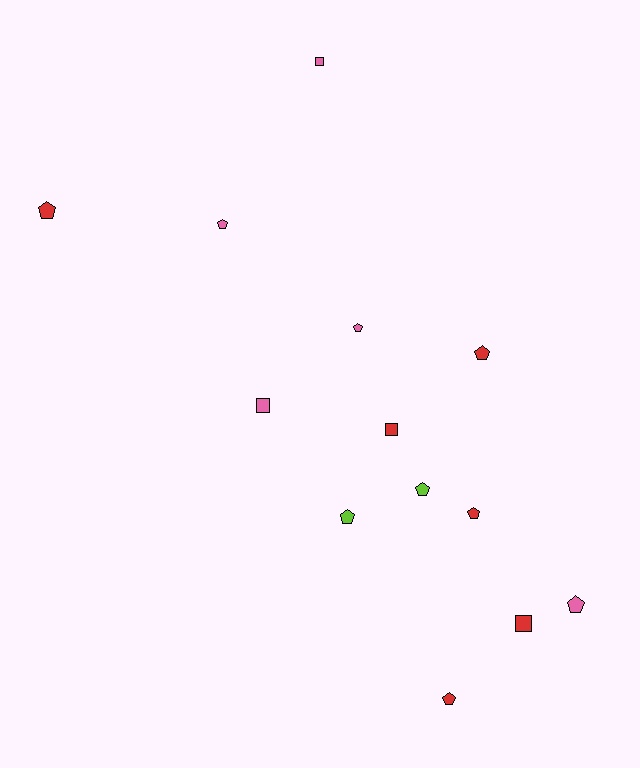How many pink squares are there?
There are 2 pink squares.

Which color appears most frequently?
Red, with 6 objects.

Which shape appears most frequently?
Pentagon, with 9 objects.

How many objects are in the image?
There are 13 objects.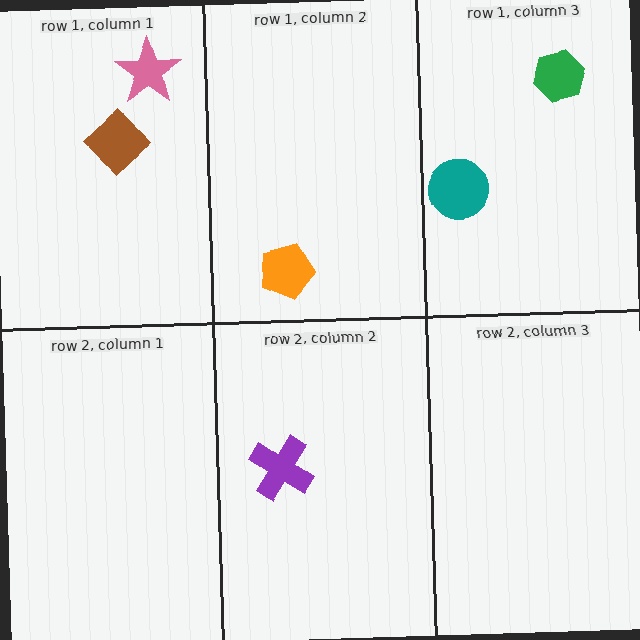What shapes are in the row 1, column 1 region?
The brown diamond, the pink star.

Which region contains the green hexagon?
The row 1, column 3 region.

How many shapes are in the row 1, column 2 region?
1.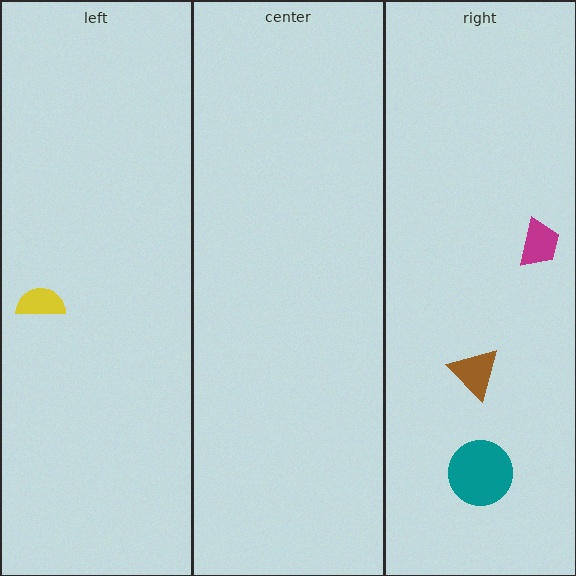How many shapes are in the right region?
3.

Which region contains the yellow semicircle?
The left region.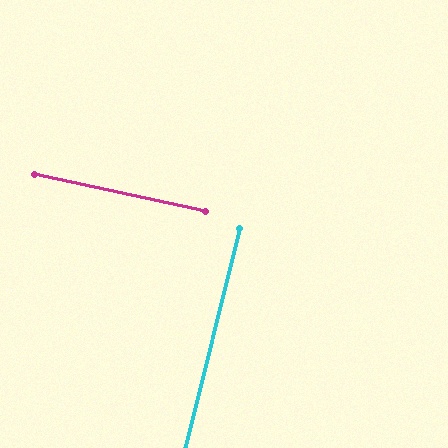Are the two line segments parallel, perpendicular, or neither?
Perpendicular — they meet at approximately 89°.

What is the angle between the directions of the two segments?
Approximately 89 degrees.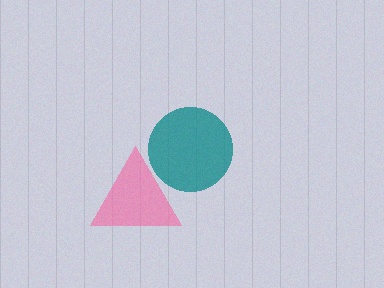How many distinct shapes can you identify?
There are 2 distinct shapes: a teal circle, a pink triangle.